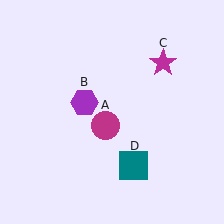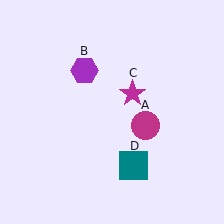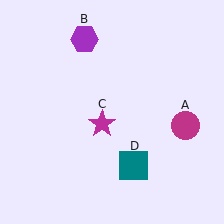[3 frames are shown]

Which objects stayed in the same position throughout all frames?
Teal square (object D) remained stationary.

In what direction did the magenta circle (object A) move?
The magenta circle (object A) moved right.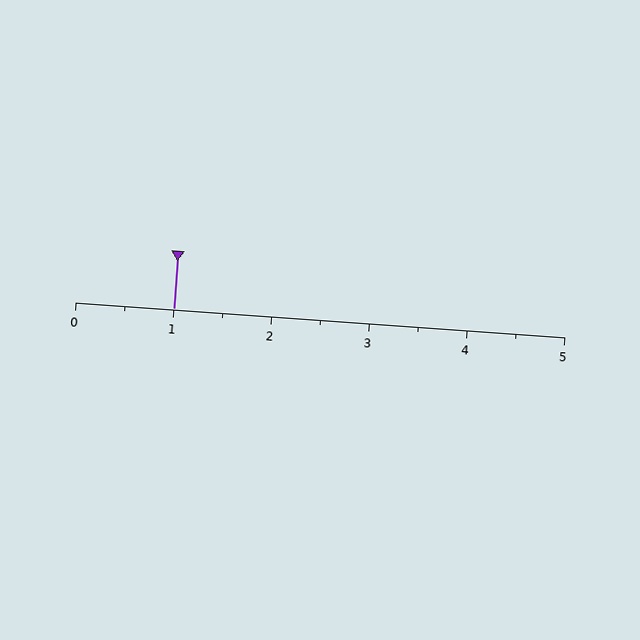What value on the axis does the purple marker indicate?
The marker indicates approximately 1.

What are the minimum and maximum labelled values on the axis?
The axis runs from 0 to 5.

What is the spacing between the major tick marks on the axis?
The major ticks are spaced 1 apart.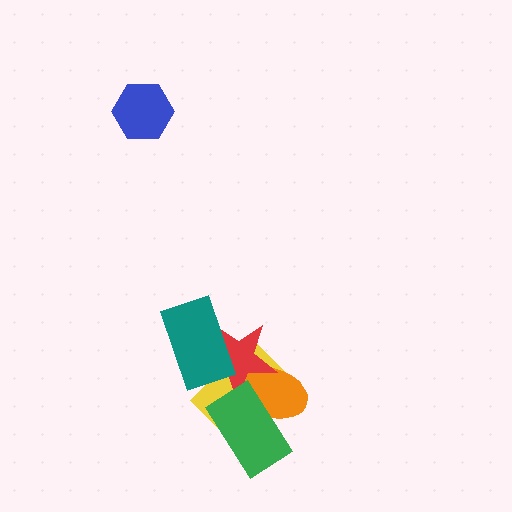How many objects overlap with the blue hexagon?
0 objects overlap with the blue hexagon.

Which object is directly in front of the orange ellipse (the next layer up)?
The red star is directly in front of the orange ellipse.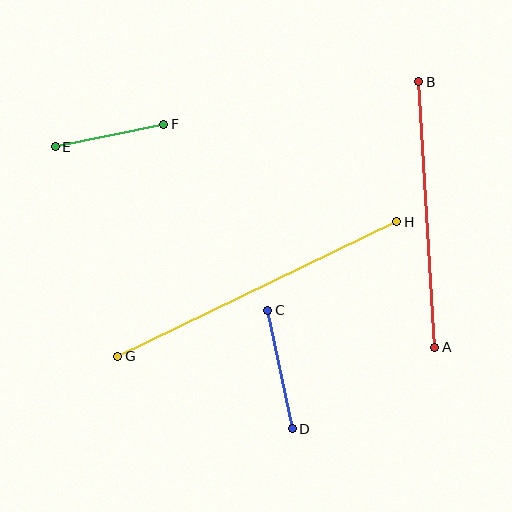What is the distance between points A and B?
The distance is approximately 266 pixels.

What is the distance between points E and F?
The distance is approximately 111 pixels.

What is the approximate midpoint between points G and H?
The midpoint is at approximately (257, 289) pixels.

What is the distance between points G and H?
The distance is approximately 310 pixels.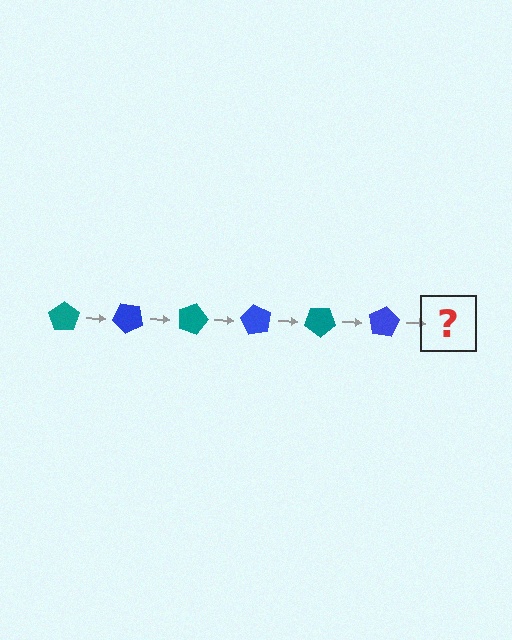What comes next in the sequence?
The next element should be a teal pentagon, rotated 270 degrees from the start.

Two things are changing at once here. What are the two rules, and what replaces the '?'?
The two rules are that it rotates 45 degrees each step and the color cycles through teal and blue. The '?' should be a teal pentagon, rotated 270 degrees from the start.